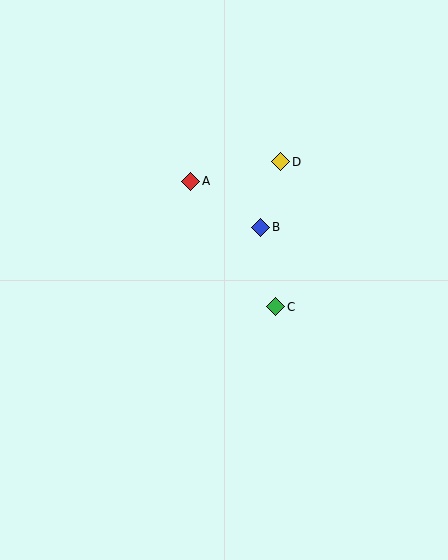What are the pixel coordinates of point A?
Point A is at (191, 181).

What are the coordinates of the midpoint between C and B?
The midpoint between C and B is at (268, 267).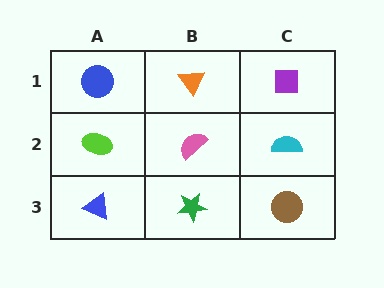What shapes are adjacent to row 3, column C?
A cyan semicircle (row 2, column C), a green star (row 3, column B).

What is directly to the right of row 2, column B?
A cyan semicircle.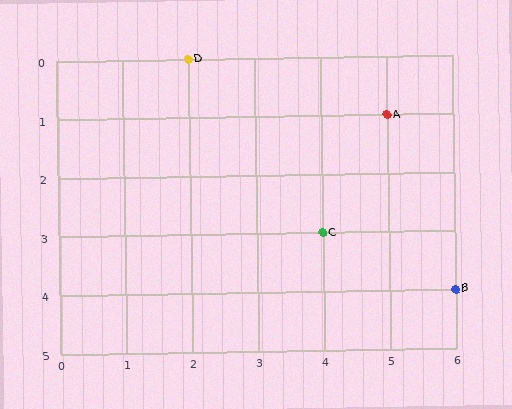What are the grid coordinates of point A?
Point A is at grid coordinates (5, 1).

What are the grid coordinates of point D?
Point D is at grid coordinates (2, 0).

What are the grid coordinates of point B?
Point B is at grid coordinates (6, 4).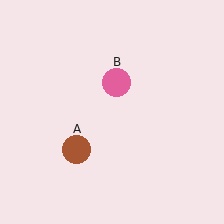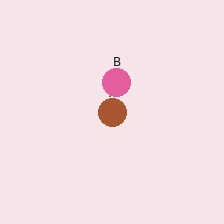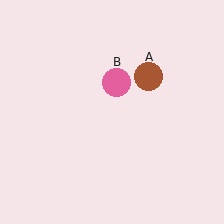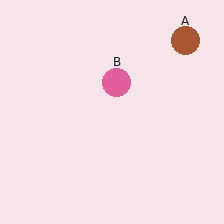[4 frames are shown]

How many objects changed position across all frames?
1 object changed position: brown circle (object A).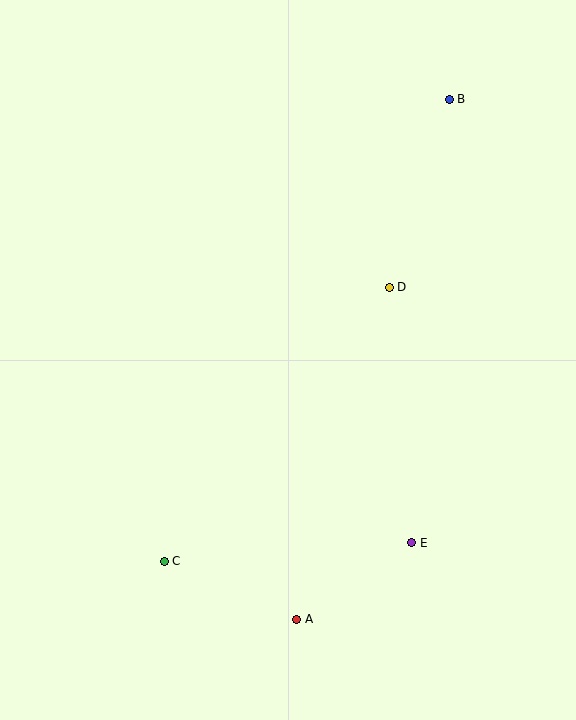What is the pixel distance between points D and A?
The distance between D and A is 345 pixels.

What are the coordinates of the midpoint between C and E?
The midpoint between C and E is at (288, 552).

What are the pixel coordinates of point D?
Point D is at (389, 287).